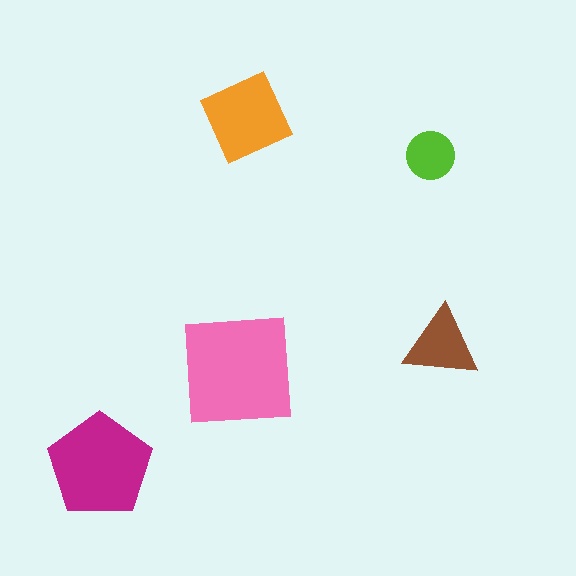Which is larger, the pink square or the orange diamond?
The pink square.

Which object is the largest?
The pink square.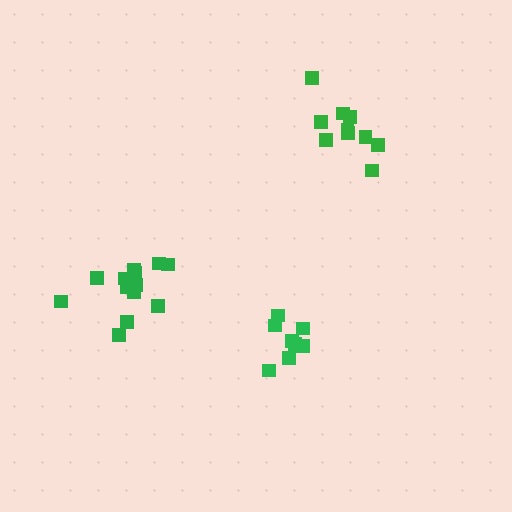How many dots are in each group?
Group 1: 8 dots, Group 2: 10 dots, Group 3: 13 dots (31 total).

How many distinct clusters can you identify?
There are 3 distinct clusters.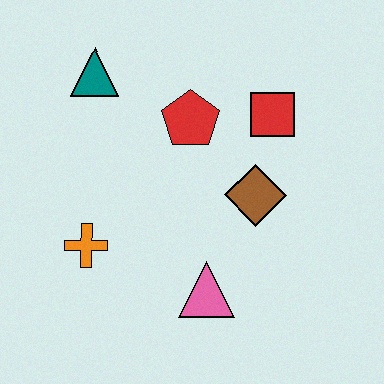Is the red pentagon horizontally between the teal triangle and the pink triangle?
Yes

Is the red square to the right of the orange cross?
Yes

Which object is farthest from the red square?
The orange cross is farthest from the red square.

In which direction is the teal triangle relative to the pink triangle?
The teal triangle is above the pink triangle.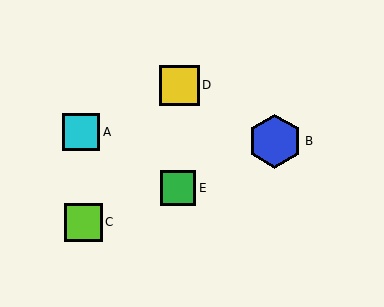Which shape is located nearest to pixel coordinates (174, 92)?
The yellow square (labeled D) at (179, 85) is nearest to that location.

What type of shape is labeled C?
Shape C is a lime square.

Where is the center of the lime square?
The center of the lime square is at (83, 222).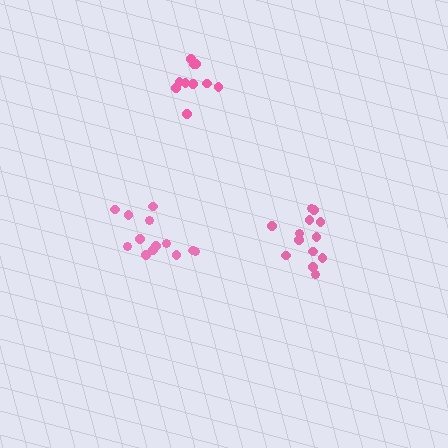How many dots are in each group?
Group 1: 10 dots, Group 2: 13 dots, Group 3: 13 dots (36 total).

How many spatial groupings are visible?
There are 3 spatial groupings.